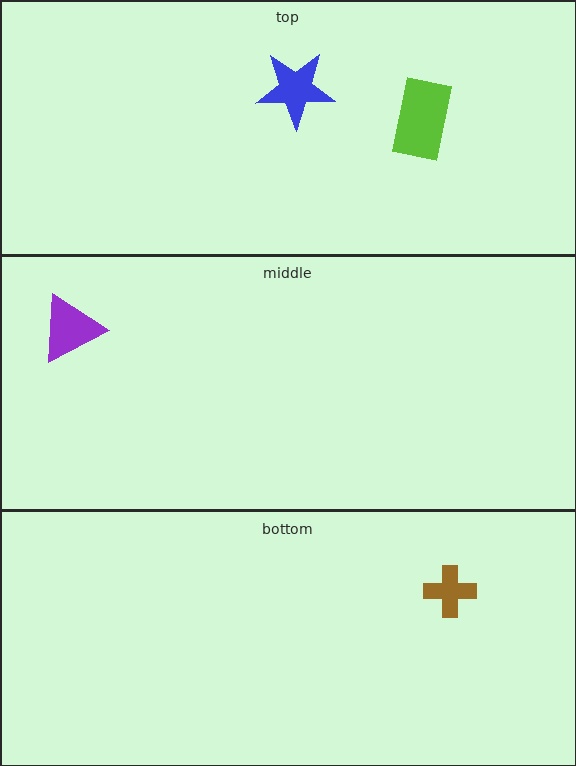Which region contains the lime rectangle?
The top region.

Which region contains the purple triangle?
The middle region.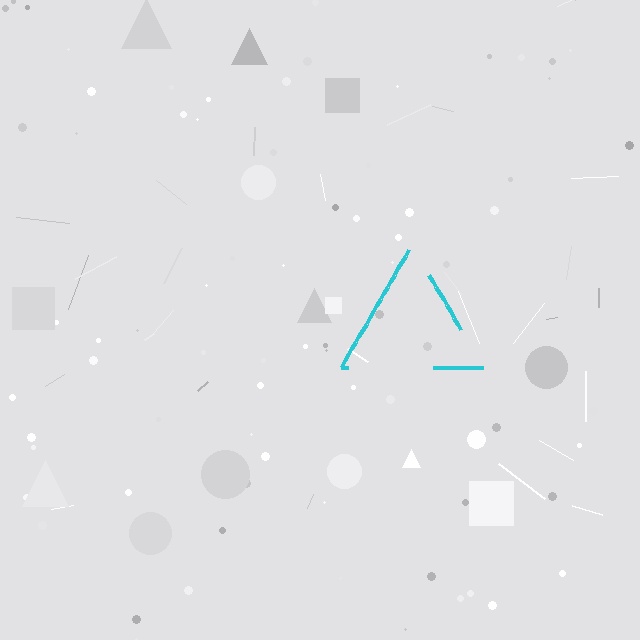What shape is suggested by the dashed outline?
The dashed outline suggests a triangle.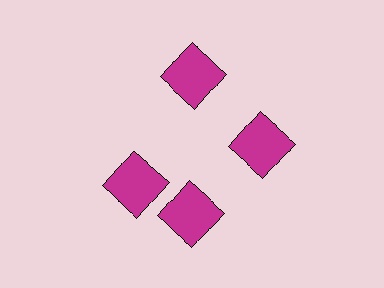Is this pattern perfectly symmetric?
No. The 4 magenta squares are arranged in a ring, but one element near the 9 o'clock position is rotated out of alignment along the ring, breaking the 4-fold rotational symmetry.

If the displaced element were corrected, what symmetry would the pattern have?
It would have 4-fold rotational symmetry — the pattern would map onto itself every 90 degrees.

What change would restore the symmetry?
The symmetry would be restored by rotating it back into even spacing with its neighbors so that all 4 squares sit at equal angles and equal distance from the center.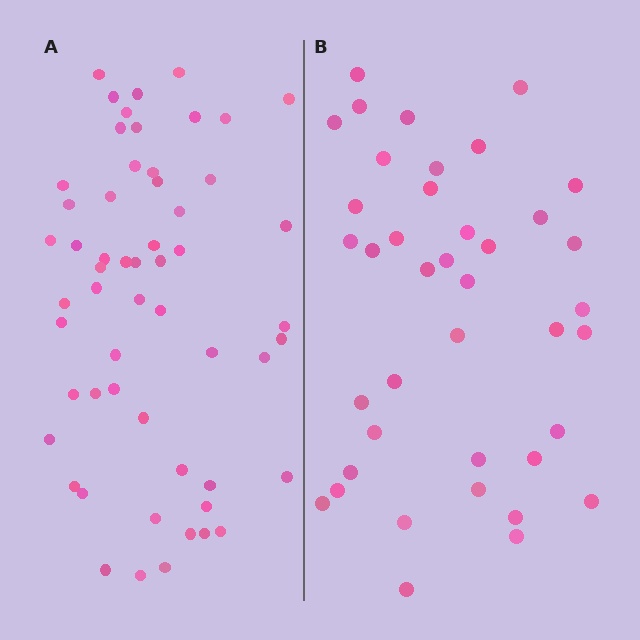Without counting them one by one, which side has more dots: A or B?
Region A (the left region) has more dots.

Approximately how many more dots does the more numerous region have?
Region A has approximately 15 more dots than region B.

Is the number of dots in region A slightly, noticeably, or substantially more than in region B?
Region A has noticeably more, but not dramatically so. The ratio is roughly 1.4 to 1.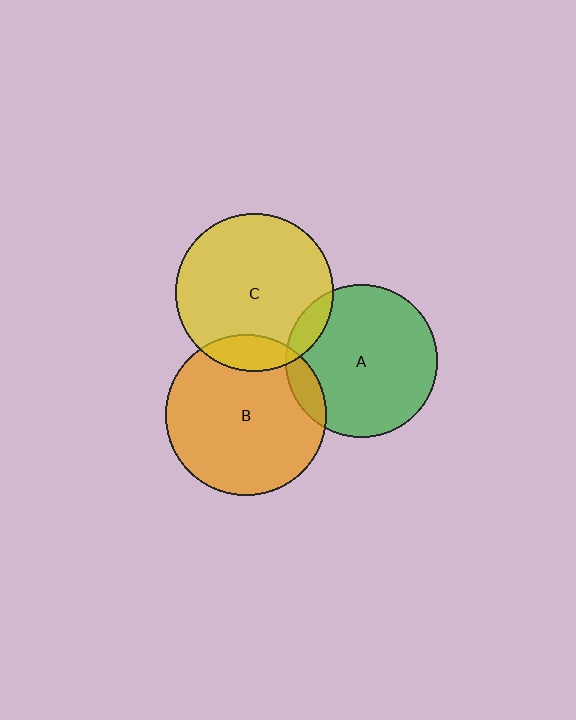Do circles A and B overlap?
Yes.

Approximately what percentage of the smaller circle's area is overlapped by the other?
Approximately 10%.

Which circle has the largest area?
Circle B (orange).